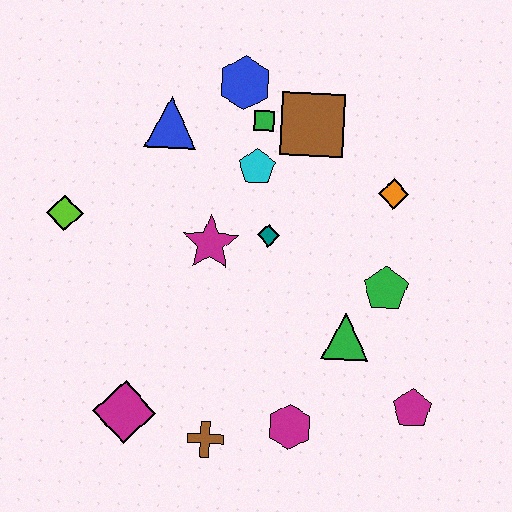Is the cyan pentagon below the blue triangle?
Yes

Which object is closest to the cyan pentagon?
The green square is closest to the cyan pentagon.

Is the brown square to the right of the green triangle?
No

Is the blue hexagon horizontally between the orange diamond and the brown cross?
Yes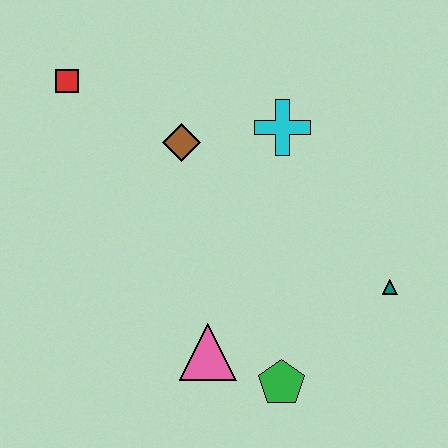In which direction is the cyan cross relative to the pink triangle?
The cyan cross is above the pink triangle.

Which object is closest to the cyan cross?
The brown diamond is closest to the cyan cross.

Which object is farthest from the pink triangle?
The red square is farthest from the pink triangle.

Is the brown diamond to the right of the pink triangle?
No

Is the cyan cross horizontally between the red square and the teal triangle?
Yes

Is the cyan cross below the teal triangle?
No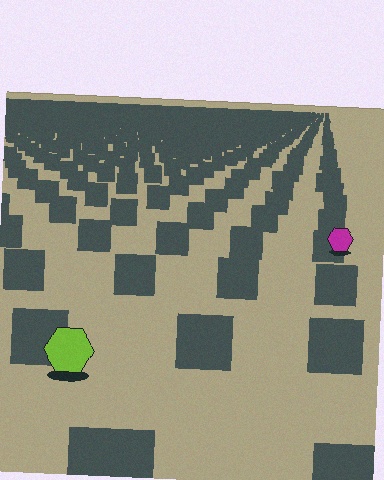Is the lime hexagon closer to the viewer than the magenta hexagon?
Yes. The lime hexagon is closer — you can tell from the texture gradient: the ground texture is coarser near it.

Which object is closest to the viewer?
The lime hexagon is closest. The texture marks near it are larger and more spread out.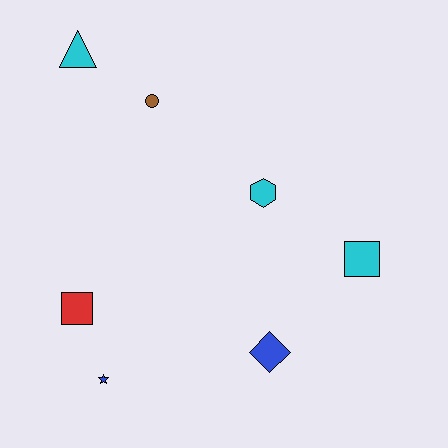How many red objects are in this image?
There is 1 red object.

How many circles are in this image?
There is 1 circle.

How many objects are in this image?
There are 7 objects.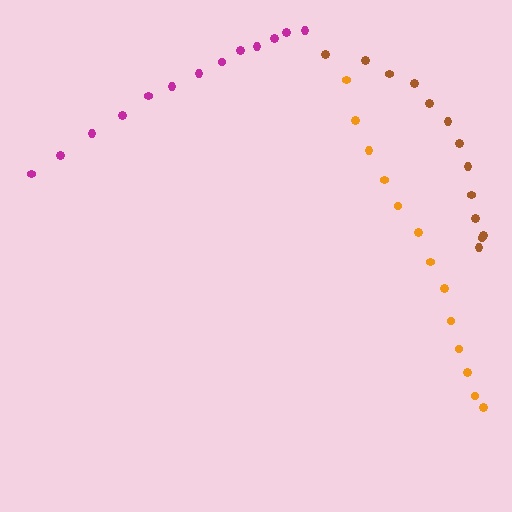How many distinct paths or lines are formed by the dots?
There are 3 distinct paths.